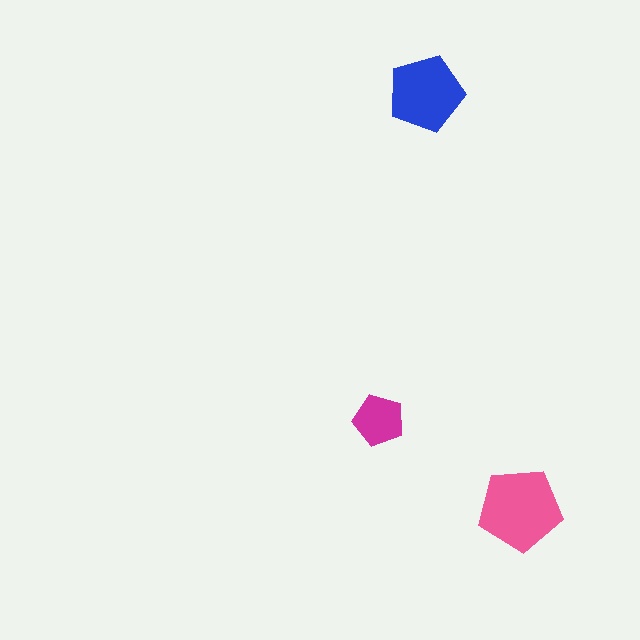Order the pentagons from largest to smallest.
the pink one, the blue one, the magenta one.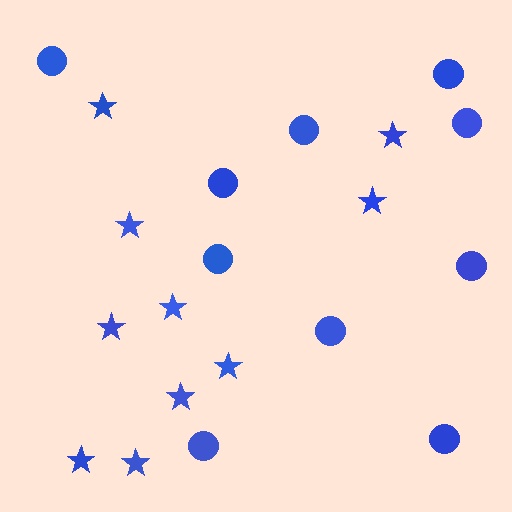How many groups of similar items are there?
There are 2 groups: one group of stars (10) and one group of circles (10).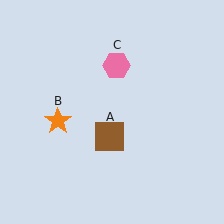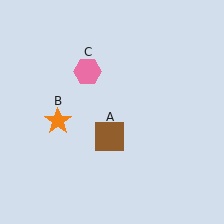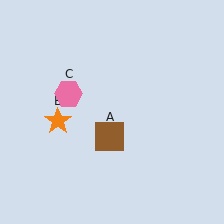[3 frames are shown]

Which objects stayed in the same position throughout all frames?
Brown square (object A) and orange star (object B) remained stationary.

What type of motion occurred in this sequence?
The pink hexagon (object C) rotated counterclockwise around the center of the scene.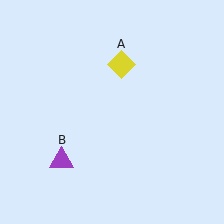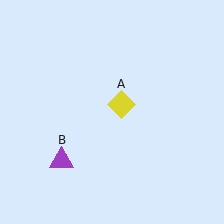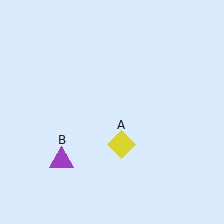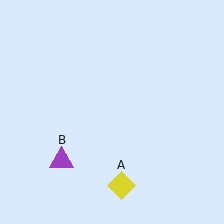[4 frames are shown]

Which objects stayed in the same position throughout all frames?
Purple triangle (object B) remained stationary.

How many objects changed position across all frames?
1 object changed position: yellow diamond (object A).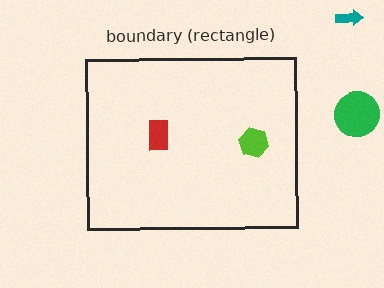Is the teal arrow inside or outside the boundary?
Outside.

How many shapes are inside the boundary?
2 inside, 2 outside.